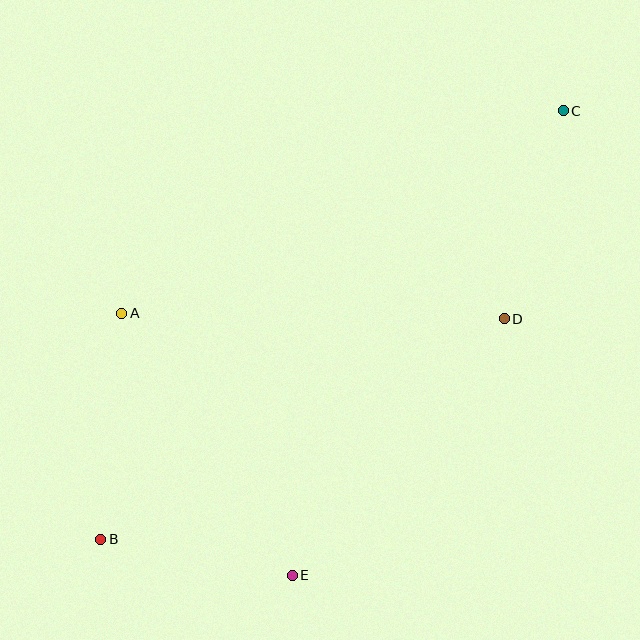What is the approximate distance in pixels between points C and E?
The distance between C and E is approximately 538 pixels.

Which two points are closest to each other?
Points B and E are closest to each other.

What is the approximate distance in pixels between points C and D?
The distance between C and D is approximately 216 pixels.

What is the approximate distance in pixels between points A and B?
The distance between A and B is approximately 227 pixels.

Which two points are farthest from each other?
Points B and C are farthest from each other.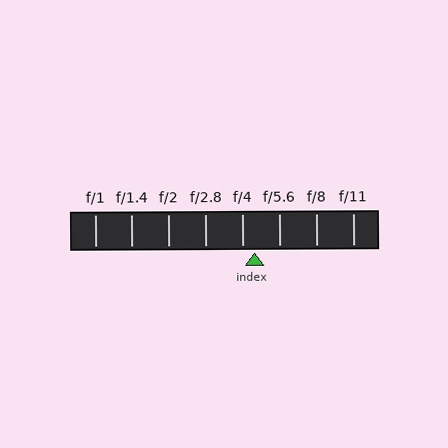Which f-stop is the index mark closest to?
The index mark is closest to f/4.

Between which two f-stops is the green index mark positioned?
The index mark is between f/4 and f/5.6.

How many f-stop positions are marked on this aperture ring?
There are 8 f-stop positions marked.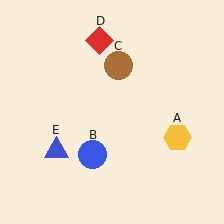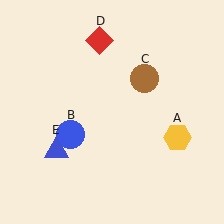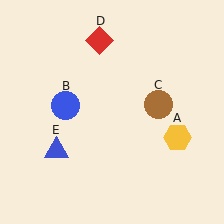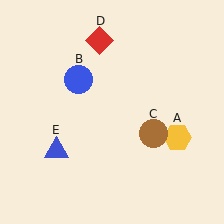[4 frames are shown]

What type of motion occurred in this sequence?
The blue circle (object B), brown circle (object C) rotated clockwise around the center of the scene.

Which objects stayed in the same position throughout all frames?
Yellow hexagon (object A) and red diamond (object D) and blue triangle (object E) remained stationary.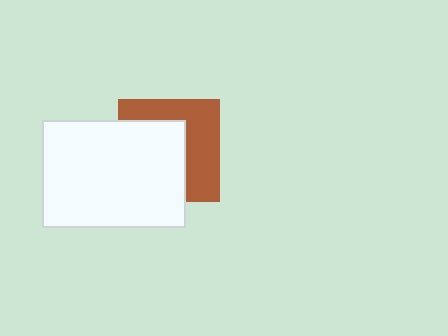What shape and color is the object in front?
The object in front is a white rectangle.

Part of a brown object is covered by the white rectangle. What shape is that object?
It is a square.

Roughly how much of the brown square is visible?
About half of it is visible (roughly 46%).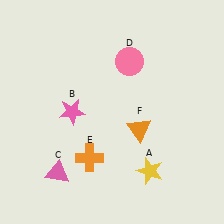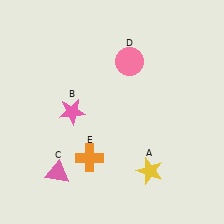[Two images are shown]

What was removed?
The orange triangle (F) was removed in Image 2.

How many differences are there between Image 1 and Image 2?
There is 1 difference between the two images.